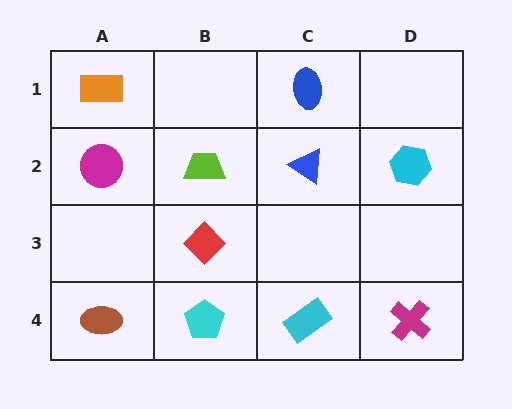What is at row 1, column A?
An orange rectangle.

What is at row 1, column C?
A blue ellipse.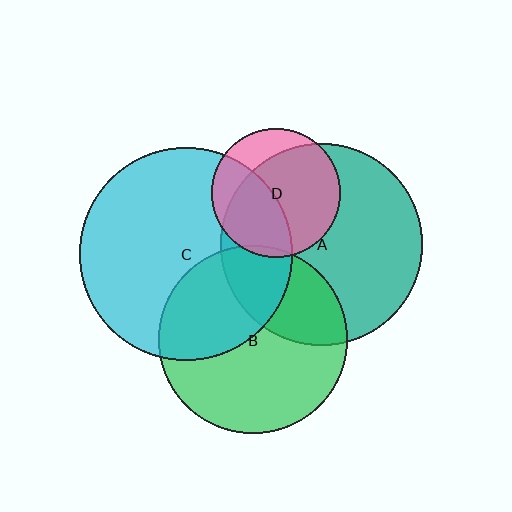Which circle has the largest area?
Circle C (cyan).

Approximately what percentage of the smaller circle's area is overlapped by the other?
Approximately 25%.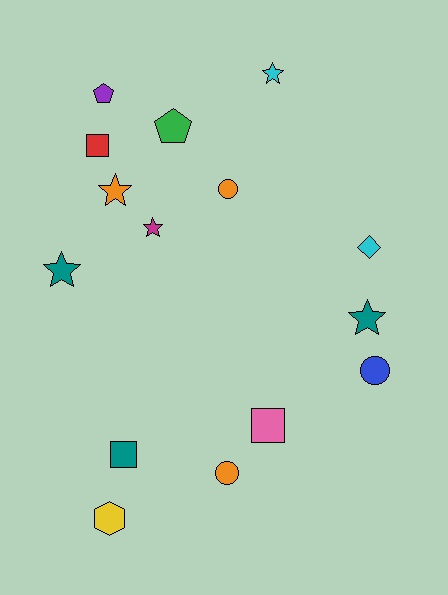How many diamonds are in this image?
There is 1 diamond.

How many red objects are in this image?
There is 1 red object.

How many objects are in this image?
There are 15 objects.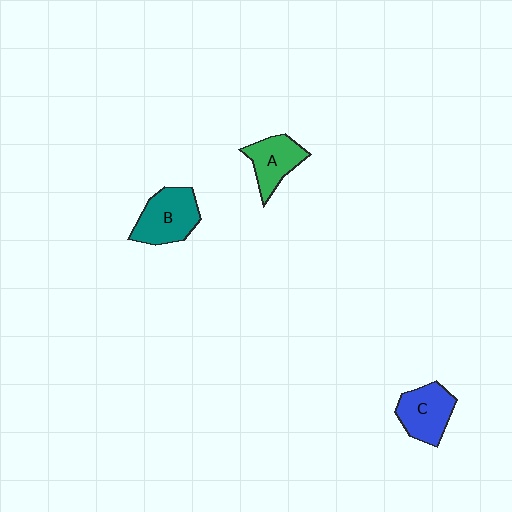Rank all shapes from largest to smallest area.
From largest to smallest: B (teal), C (blue), A (green).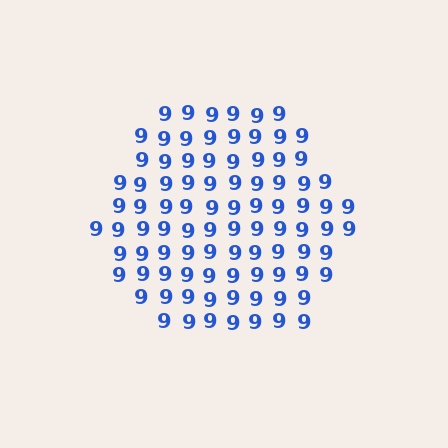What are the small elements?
The small elements are digit 9's.